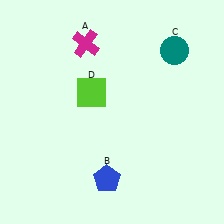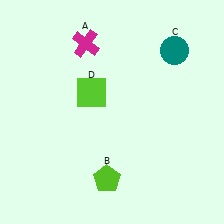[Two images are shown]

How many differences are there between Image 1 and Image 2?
There is 1 difference between the two images.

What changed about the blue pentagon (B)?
In Image 1, B is blue. In Image 2, it changed to lime.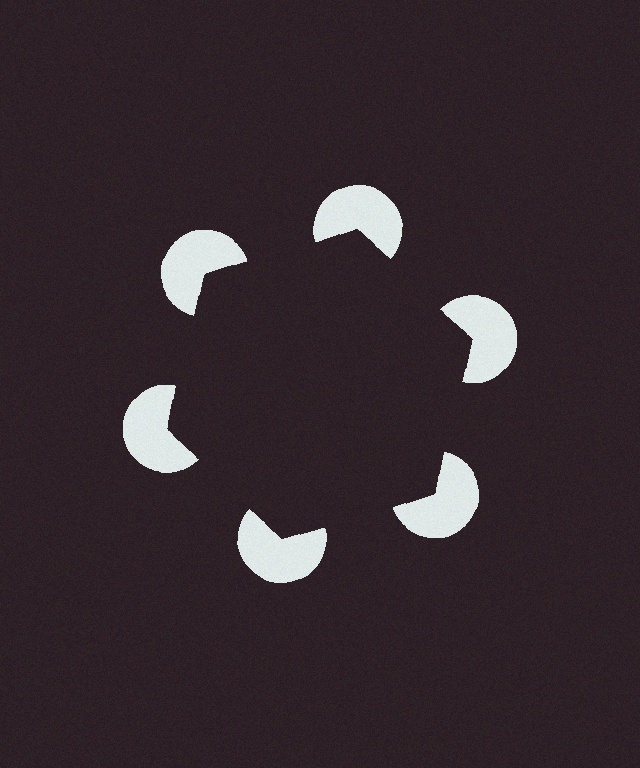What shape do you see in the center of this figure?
An illusory hexagon — its edges are inferred from the aligned wedge cuts in the pac-man discs, not physically drawn.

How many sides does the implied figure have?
6 sides.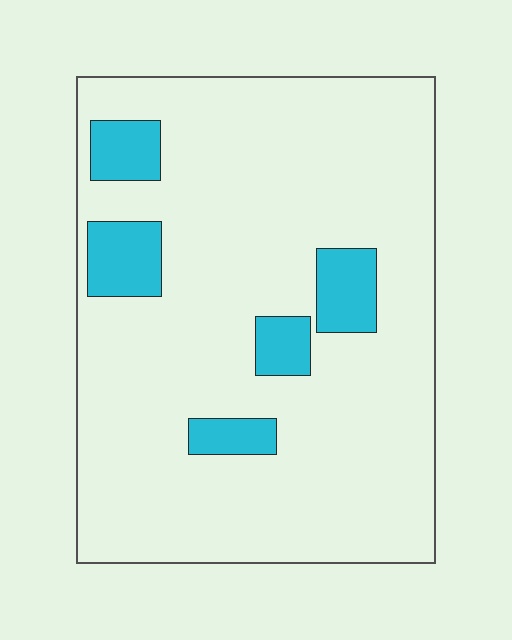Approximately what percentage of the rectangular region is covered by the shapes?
Approximately 10%.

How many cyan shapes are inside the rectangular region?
5.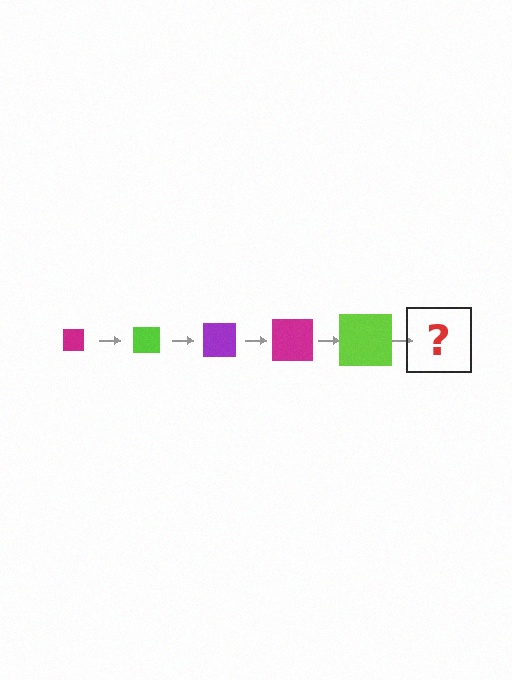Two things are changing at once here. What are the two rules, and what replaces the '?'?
The two rules are that the square grows larger each step and the color cycles through magenta, lime, and purple. The '?' should be a purple square, larger than the previous one.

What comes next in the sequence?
The next element should be a purple square, larger than the previous one.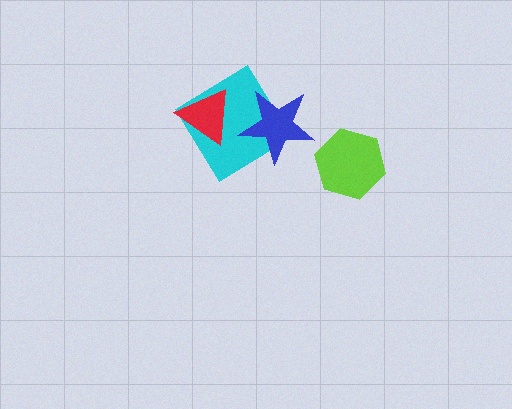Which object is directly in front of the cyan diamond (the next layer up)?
The red triangle is directly in front of the cyan diamond.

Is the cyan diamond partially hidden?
Yes, it is partially covered by another shape.